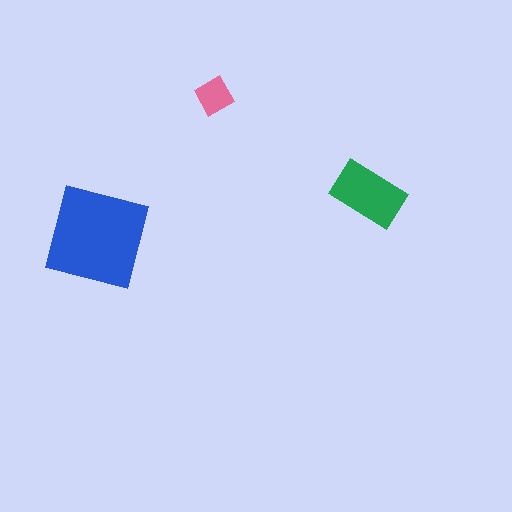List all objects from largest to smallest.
The blue square, the green rectangle, the pink diamond.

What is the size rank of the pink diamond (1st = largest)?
3rd.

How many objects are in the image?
There are 3 objects in the image.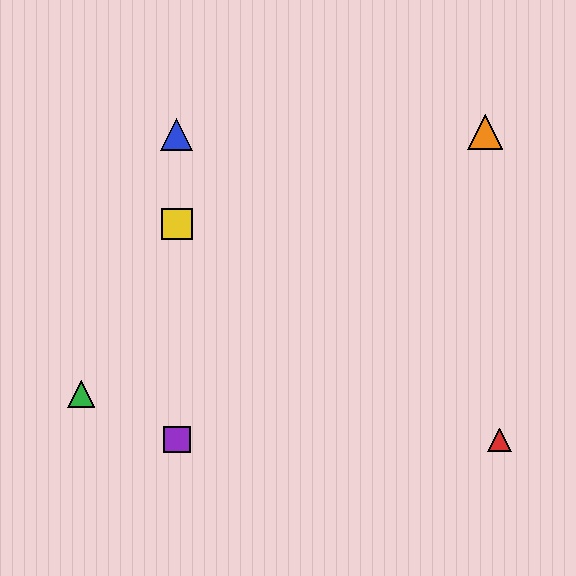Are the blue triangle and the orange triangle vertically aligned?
No, the blue triangle is at x≈177 and the orange triangle is at x≈485.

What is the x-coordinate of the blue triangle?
The blue triangle is at x≈177.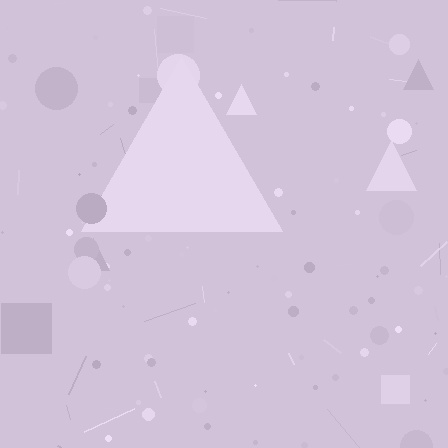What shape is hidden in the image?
A triangle is hidden in the image.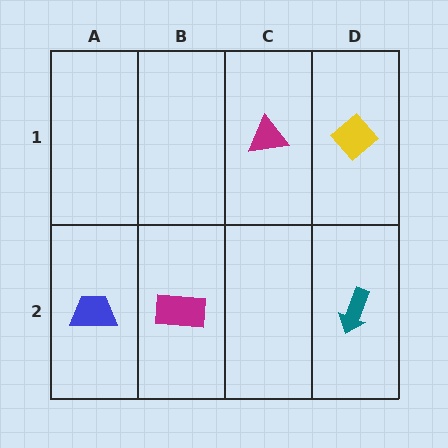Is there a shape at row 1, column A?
No, that cell is empty.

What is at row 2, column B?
A magenta rectangle.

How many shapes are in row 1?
2 shapes.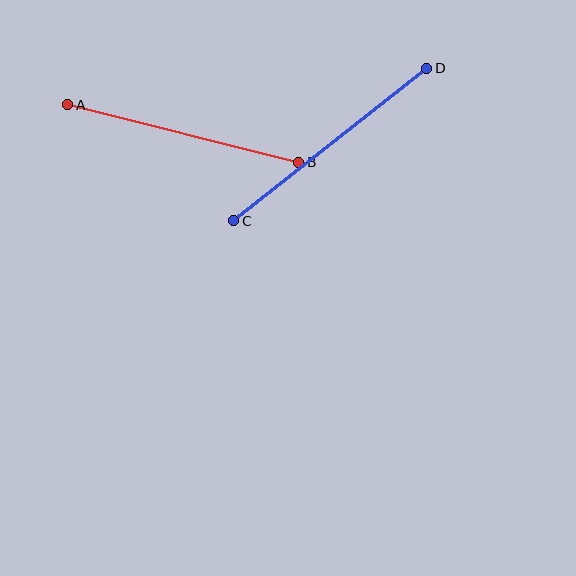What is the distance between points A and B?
The distance is approximately 238 pixels.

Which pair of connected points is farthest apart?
Points C and D are farthest apart.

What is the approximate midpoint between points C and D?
The midpoint is at approximately (330, 144) pixels.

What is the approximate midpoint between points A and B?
The midpoint is at approximately (183, 134) pixels.